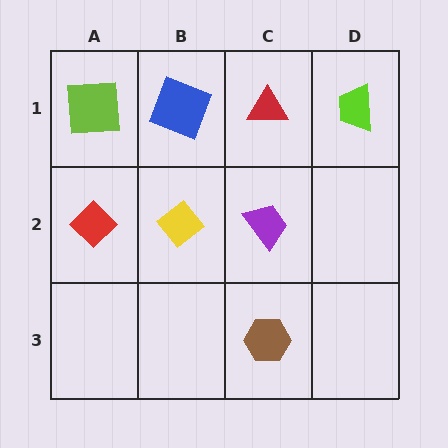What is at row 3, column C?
A brown hexagon.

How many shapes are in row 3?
1 shape.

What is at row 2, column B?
A yellow diamond.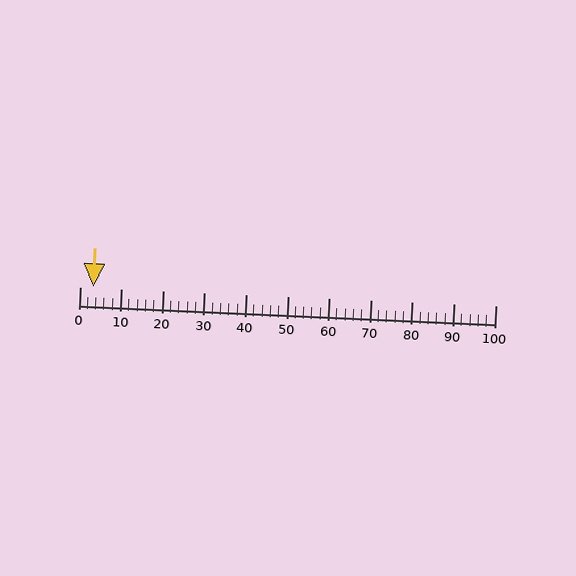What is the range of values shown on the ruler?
The ruler shows values from 0 to 100.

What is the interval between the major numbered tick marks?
The major tick marks are spaced 10 units apart.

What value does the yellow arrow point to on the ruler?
The yellow arrow points to approximately 3.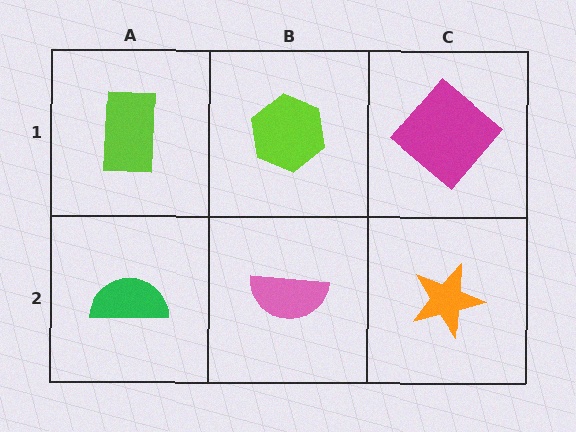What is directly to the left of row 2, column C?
A pink semicircle.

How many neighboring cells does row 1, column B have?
3.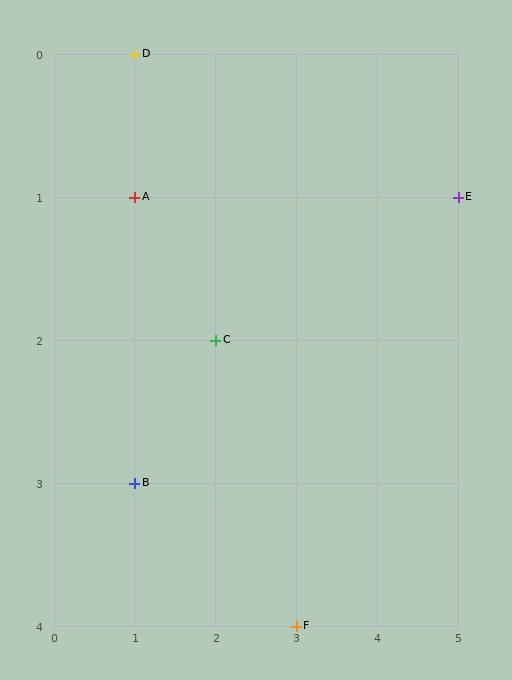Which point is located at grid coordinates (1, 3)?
Point B is at (1, 3).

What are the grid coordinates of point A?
Point A is at grid coordinates (1, 1).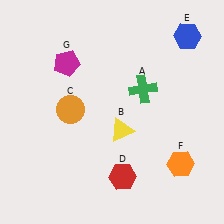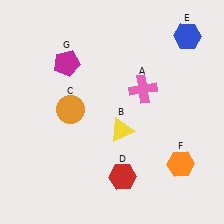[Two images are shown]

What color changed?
The cross (A) changed from green in Image 1 to pink in Image 2.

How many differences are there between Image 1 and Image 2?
There is 1 difference between the two images.